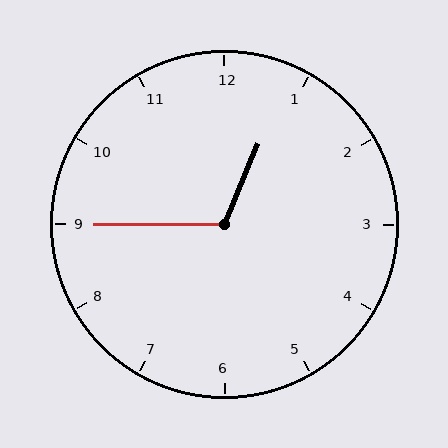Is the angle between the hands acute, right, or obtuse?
It is obtuse.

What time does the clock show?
12:45.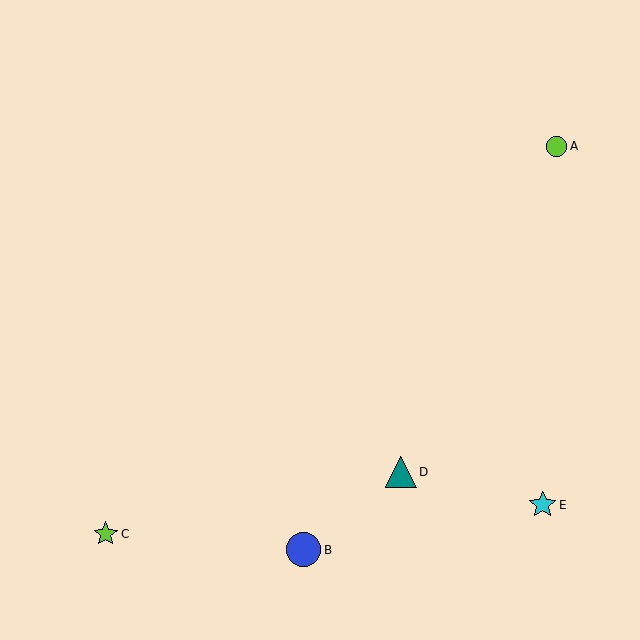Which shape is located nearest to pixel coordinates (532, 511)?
The cyan star (labeled E) at (543, 505) is nearest to that location.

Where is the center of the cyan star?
The center of the cyan star is at (543, 505).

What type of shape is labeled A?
Shape A is a lime circle.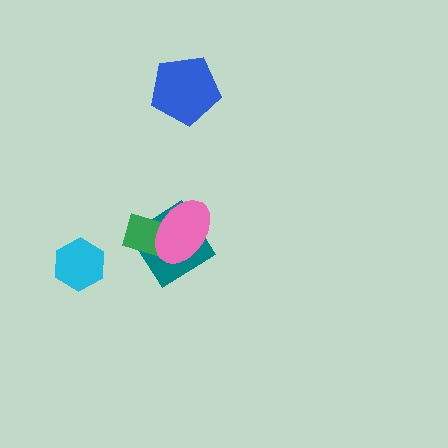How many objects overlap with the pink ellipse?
2 objects overlap with the pink ellipse.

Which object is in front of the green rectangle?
The pink ellipse is in front of the green rectangle.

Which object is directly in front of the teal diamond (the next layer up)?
The green rectangle is directly in front of the teal diamond.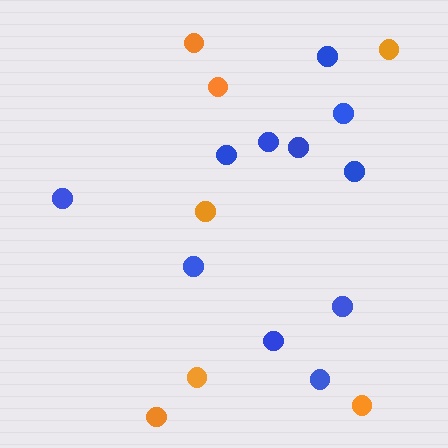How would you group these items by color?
There are 2 groups: one group of orange circles (7) and one group of blue circles (11).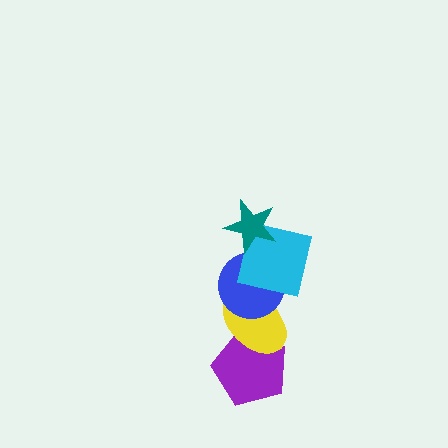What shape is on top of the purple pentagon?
The yellow ellipse is on top of the purple pentagon.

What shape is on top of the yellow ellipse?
The blue circle is on top of the yellow ellipse.